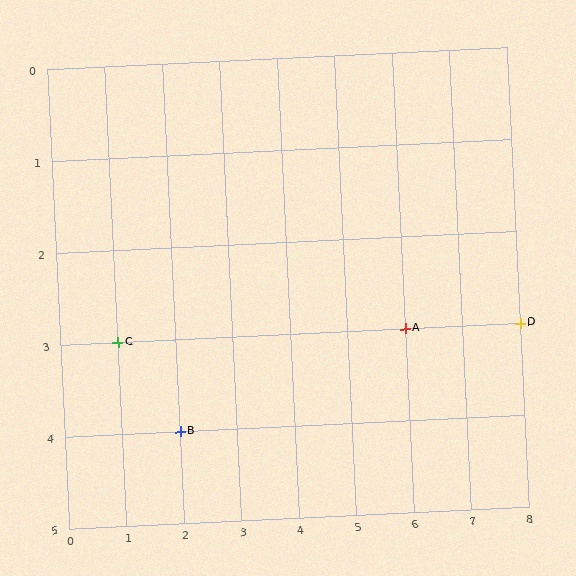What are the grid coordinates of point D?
Point D is at grid coordinates (8, 3).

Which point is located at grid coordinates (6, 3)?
Point A is at (6, 3).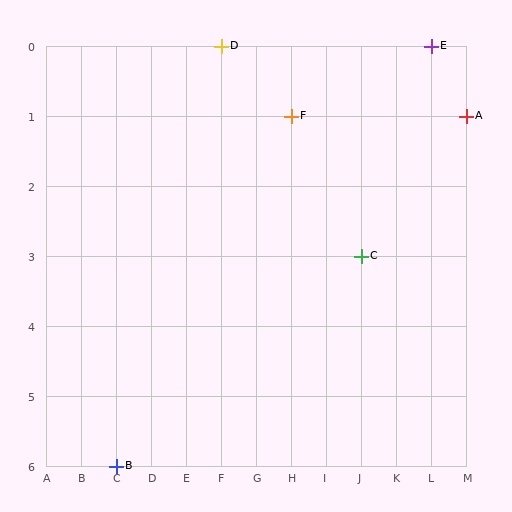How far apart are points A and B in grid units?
Points A and B are 10 columns and 5 rows apart (about 11.2 grid units diagonally).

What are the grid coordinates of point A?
Point A is at grid coordinates (M, 1).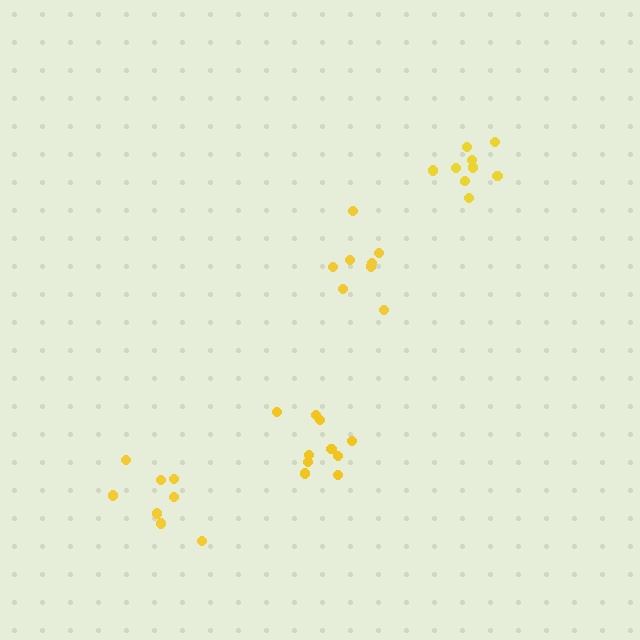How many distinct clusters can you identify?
There are 4 distinct clusters.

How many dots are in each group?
Group 1: 8 dots, Group 2: 10 dots, Group 3: 9 dots, Group 4: 8 dots (35 total).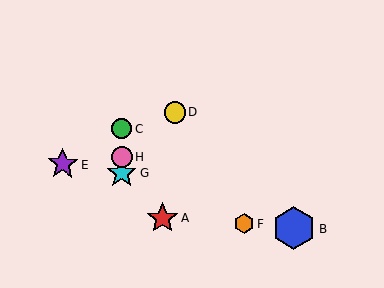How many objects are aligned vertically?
3 objects (C, G, H) are aligned vertically.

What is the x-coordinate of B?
Object B is at x≈294.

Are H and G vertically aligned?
Yes, both are at x≈122.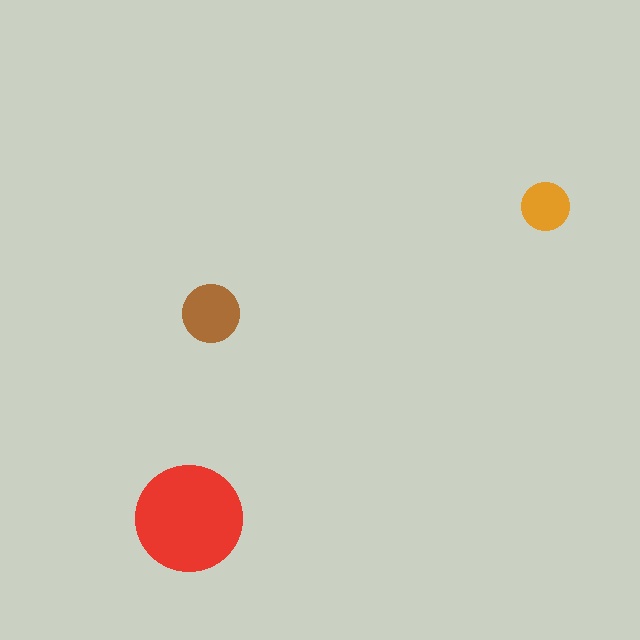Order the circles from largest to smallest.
the red one, the brown one, the orange one.